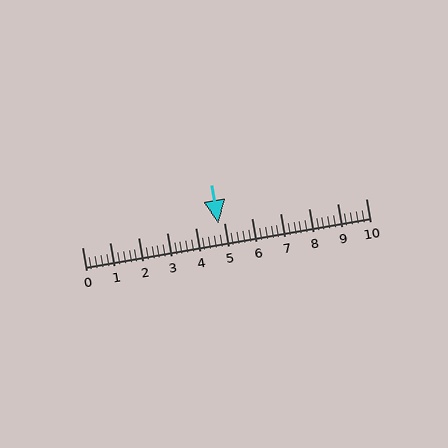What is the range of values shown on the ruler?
The ruler shows values from 0 to 10.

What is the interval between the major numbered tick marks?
The major tick marks are spaced 1 units apart.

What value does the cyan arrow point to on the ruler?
The cyan arrow points to approximately 4.8.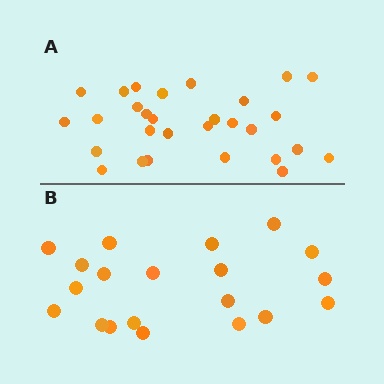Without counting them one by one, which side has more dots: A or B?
Region A (the top region) has more dots.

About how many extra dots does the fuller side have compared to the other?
Region A has roughly 8 or so more dots than region B.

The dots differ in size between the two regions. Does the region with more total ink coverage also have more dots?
No. Region B has more total ink coverage because its dots are larger, but region A actually contains more individual dots. Total area can be misleading — the number of items is what matters here.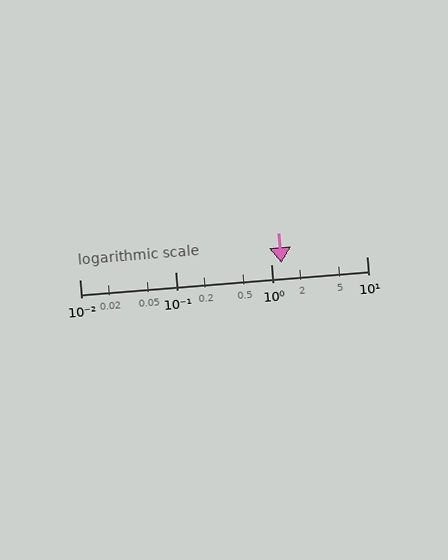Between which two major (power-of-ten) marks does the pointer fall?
The pointer is between 1 and 10.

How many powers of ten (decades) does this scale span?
The scale spans 3 decades, from 0.01 to 10.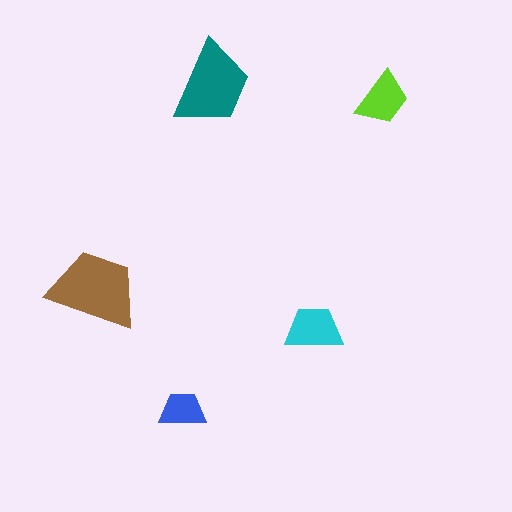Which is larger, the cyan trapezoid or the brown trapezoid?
The brown one.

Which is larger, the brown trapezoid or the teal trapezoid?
The brown one.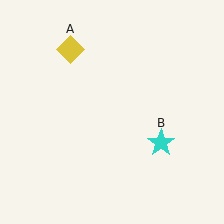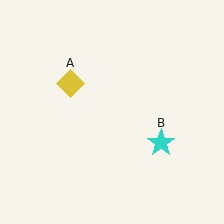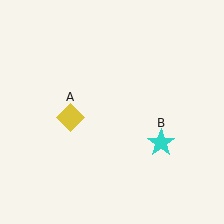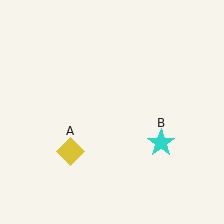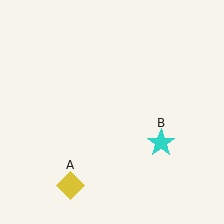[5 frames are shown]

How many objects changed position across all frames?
1 object changed position: yellow diamond (object A).